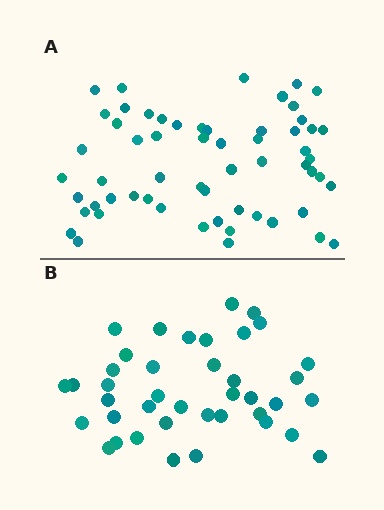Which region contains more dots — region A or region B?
Region A (the top region) has more dots.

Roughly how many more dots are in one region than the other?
Region A has approximately 20 more dots than region B.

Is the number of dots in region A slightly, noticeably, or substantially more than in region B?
Region A has substantially more. The ratio is roughly 1.5 to 1.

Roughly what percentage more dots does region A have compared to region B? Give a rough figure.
About 50% more.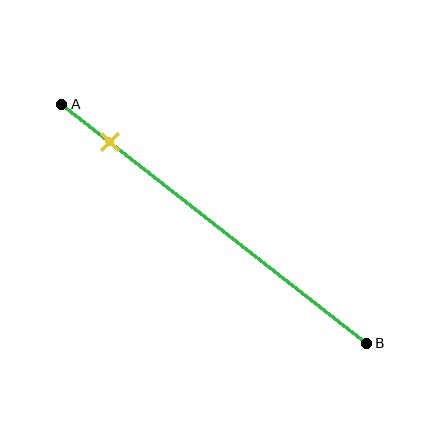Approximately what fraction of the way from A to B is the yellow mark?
The yellow mark is approximately 15% of the way from A to B.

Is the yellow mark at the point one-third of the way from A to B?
No, the mark is at about 15% from A, not at the 33% one-third point.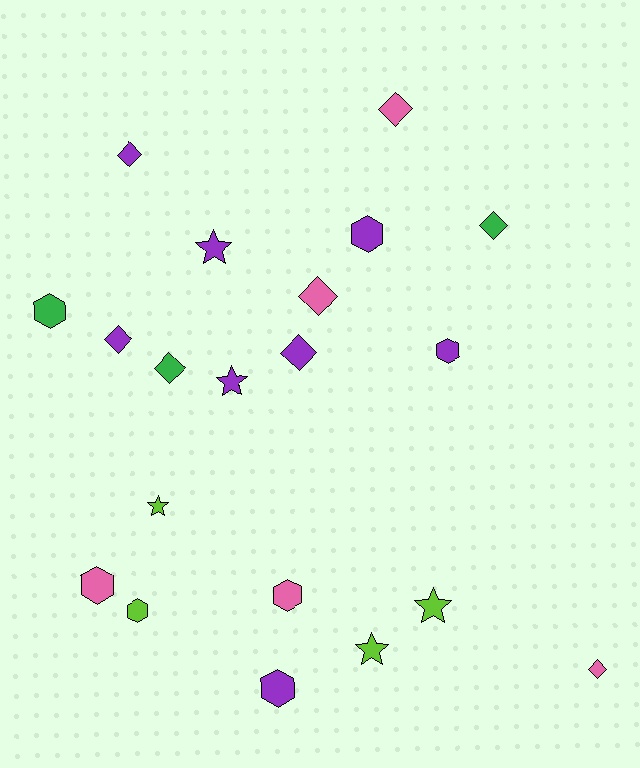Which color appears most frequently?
Purple, with 8 objects.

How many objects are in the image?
There are 20 objects.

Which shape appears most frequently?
Diamond, with 8 objects.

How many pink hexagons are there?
There are 2 pink hexagons.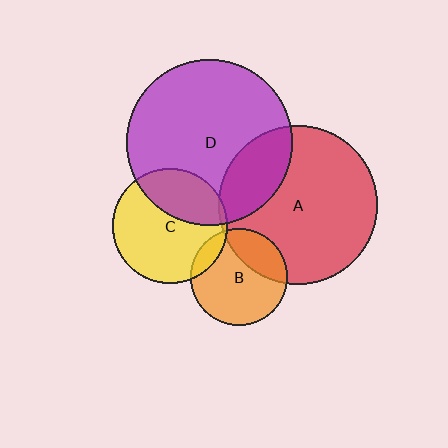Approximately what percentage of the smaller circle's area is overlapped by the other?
Approximately 5%.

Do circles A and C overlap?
Yes.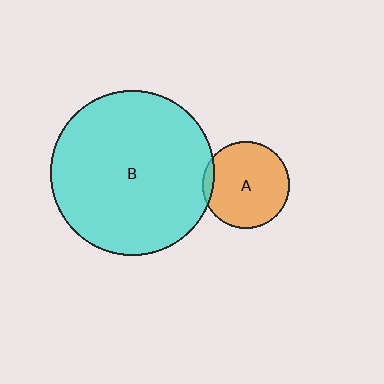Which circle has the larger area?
Circle B (cyan).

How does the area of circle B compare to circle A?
Approximately 3.6 times.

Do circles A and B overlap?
Yes.